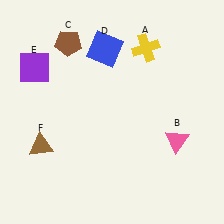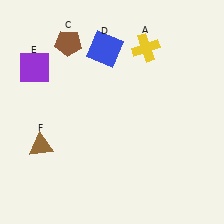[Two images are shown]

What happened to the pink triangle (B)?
The pink triangle (B) was removed in Image 2. It was in the bottom-right area of Image 1.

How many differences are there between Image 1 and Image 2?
There is 1 difference between the two images.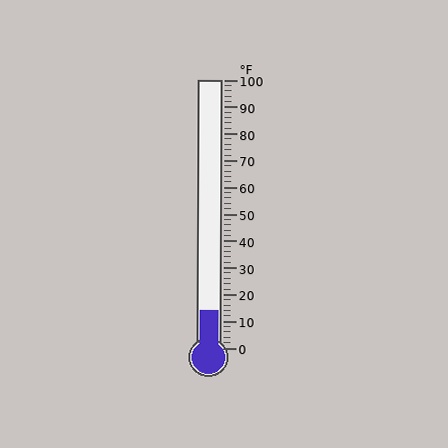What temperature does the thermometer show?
The thermometer shows approximately 14°F.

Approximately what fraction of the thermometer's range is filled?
The thermometer is filled to approximately 15% of its range.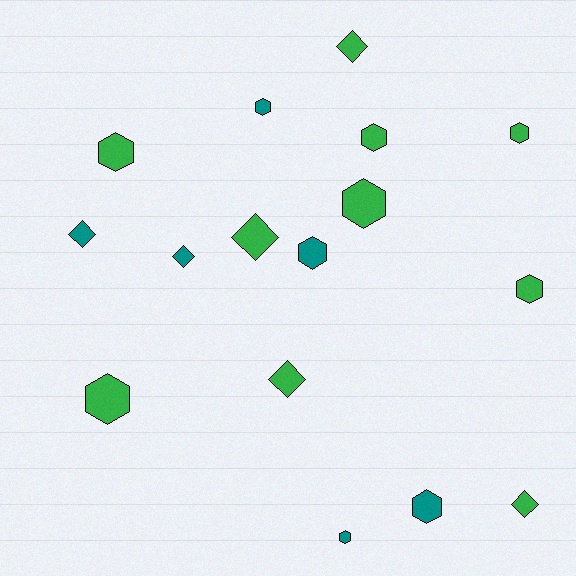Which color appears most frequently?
Green, with 10 objects.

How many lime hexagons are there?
There are no lime hexagons.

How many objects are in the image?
There are 16 objects.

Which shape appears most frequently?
Hexagon, with 10 objects.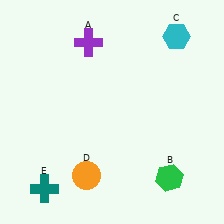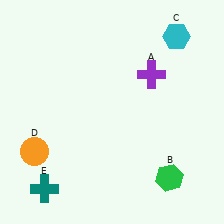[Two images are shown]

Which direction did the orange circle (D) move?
The orange circle (D) moved left.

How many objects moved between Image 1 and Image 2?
2 objects moved between the two images.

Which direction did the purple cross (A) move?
The purple cross (A) moved right.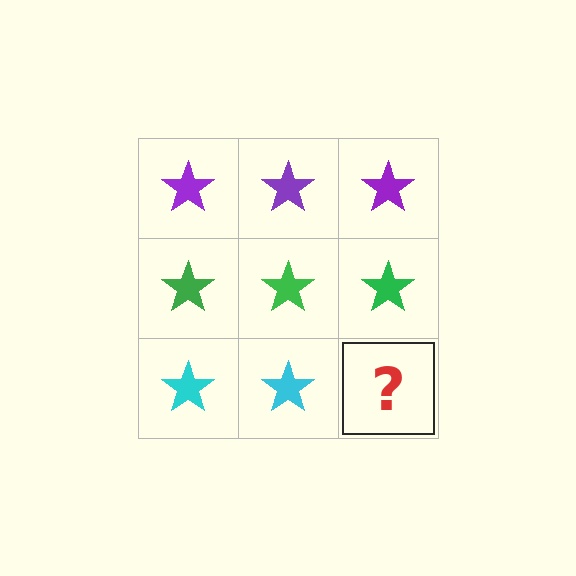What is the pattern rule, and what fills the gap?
The rule is that each row has a consistent color. The gap should be filled with a cyan star.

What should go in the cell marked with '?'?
The missing cell should contain a cyan star.